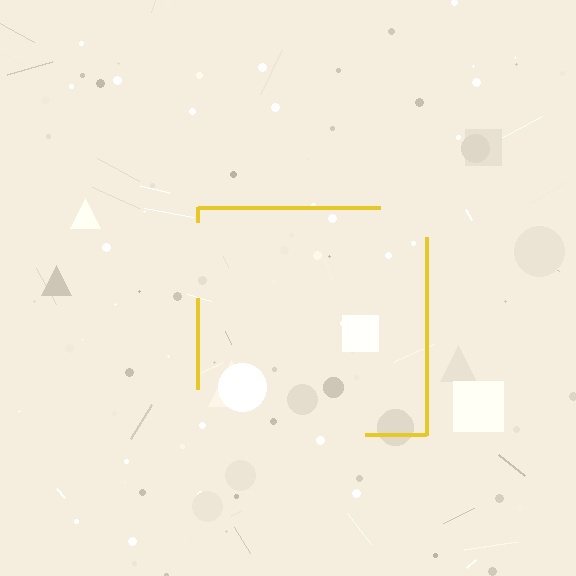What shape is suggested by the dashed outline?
The dashed outline suggests a square.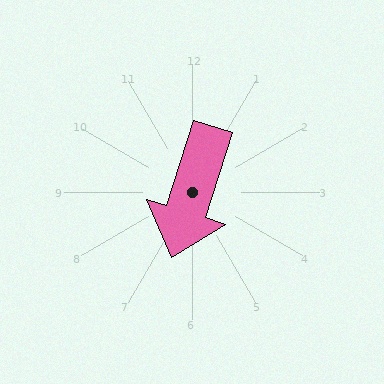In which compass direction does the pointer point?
South.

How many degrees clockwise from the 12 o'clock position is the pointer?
Approximately 198 degrees.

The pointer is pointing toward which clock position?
Roughly 7 o'clock.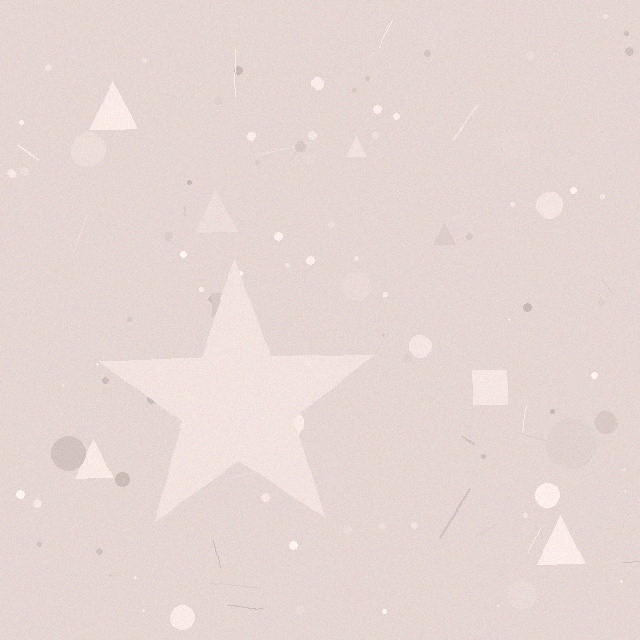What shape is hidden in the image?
A star is hidden in the image.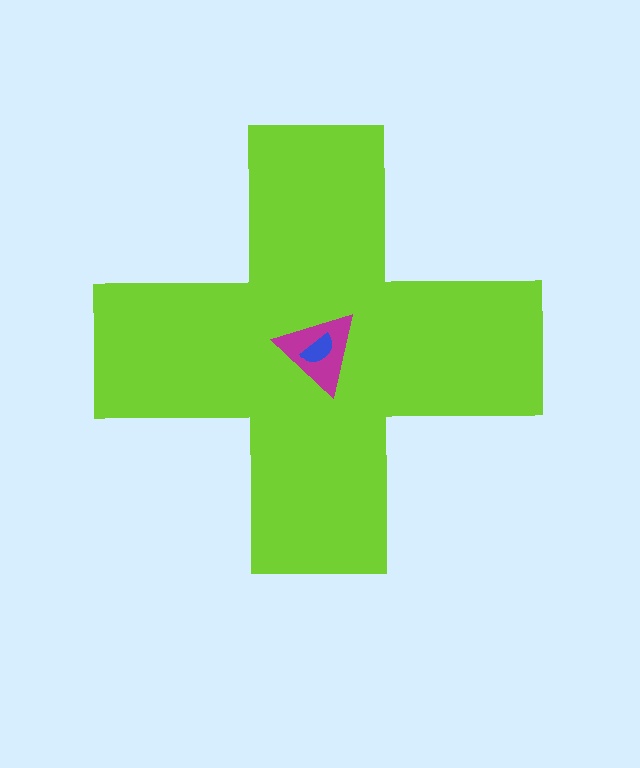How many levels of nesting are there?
3.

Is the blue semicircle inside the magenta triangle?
Yes.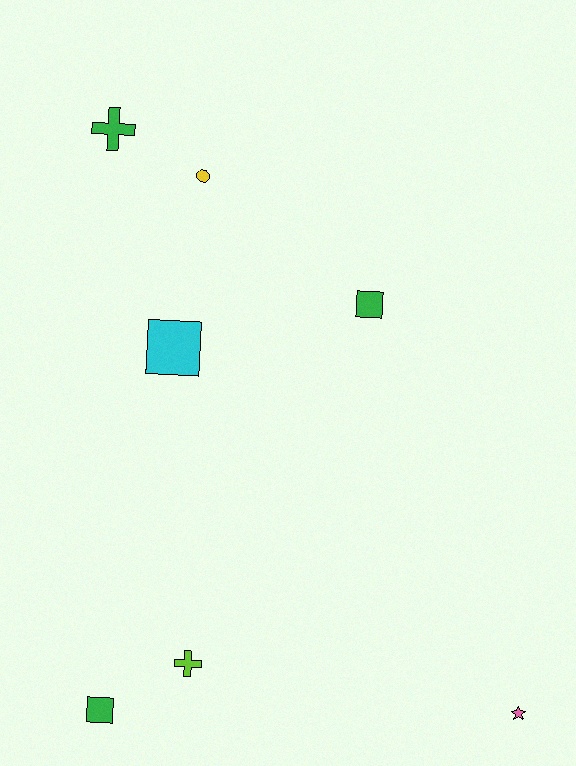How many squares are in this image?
There are 3 squares.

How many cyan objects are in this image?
There is 1 cyan object.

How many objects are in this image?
There are 7 objects.